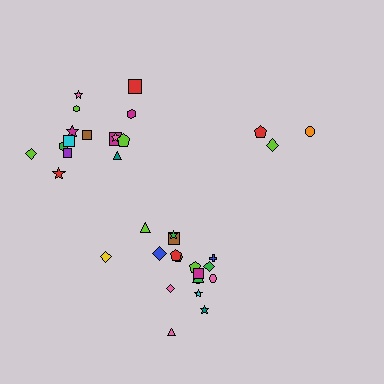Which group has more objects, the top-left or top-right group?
The top-left group.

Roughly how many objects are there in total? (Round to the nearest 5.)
Roughly 35 objects in total.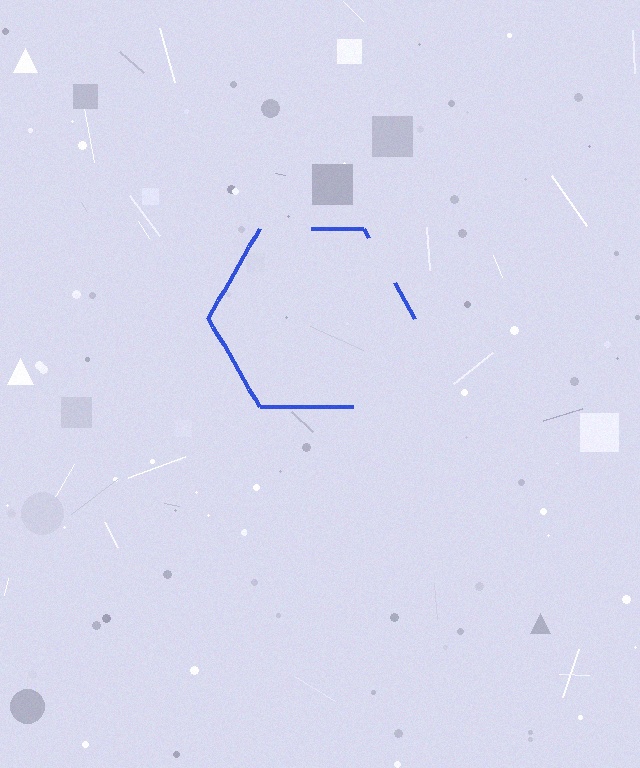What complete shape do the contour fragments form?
The contour fragments form a hexagon.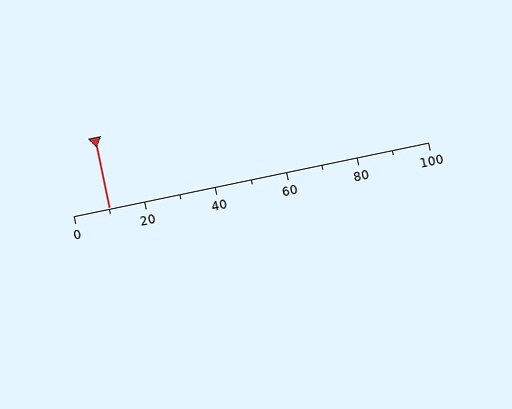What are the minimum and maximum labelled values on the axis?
The axis runs from 0 to 100.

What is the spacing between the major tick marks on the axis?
The major ticks are spaced 20 apart.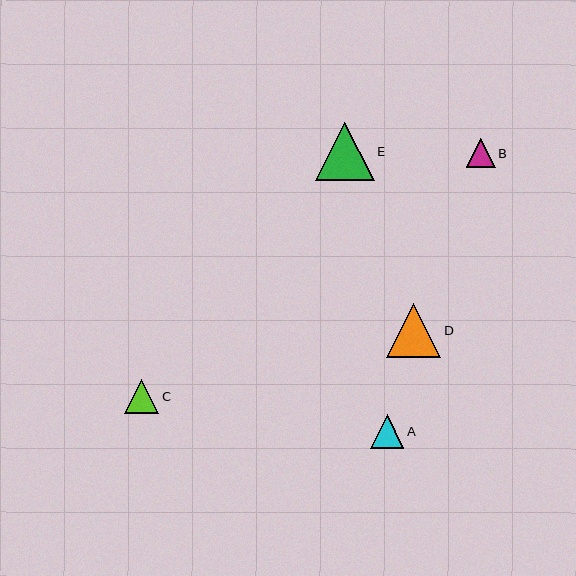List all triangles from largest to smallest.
From largest to smallest: E, D, C, A, B.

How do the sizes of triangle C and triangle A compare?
Triangle C and triangle A are approximately the same size.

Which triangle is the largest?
Triangle E is the largest with a size of approximately 59 pixels.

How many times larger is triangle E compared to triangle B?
Triangle E is approximately 2.0 times the size of triangle B.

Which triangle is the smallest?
Triangle B is the smallest with a size of approximately 29 pixels.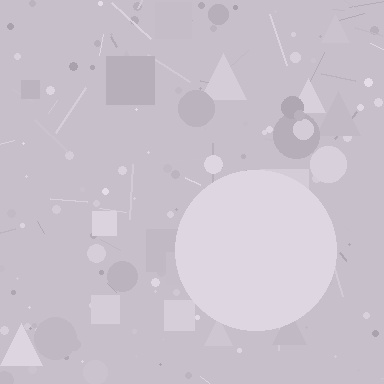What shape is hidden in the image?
A circle is hidden in the image.